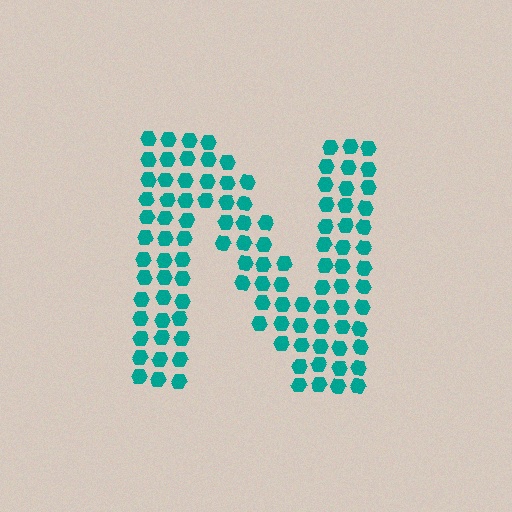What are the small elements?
The small elements are hexagons.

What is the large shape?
The large shape is the letter N.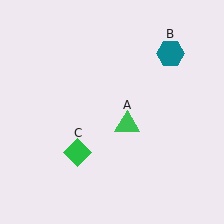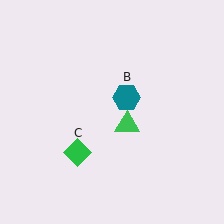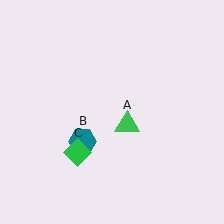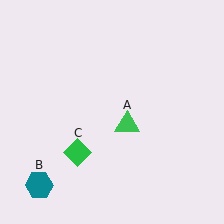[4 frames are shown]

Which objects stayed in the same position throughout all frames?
Green triangle (object A) and green diamond (object C) remained stationary.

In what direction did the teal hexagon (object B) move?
The teal hexagon (object B) moved down and to the left.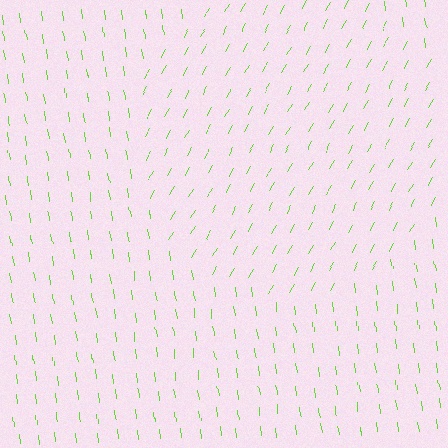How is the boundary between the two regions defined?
The boundary is defined purely by a change in line orientation (approximately 37 degrees difference). All lines are the same color and thickness.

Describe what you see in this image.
The image is filled with small lime line segments. A circle region in the image has lines oriented differently from the surrounding lines, creating a visible texture boundary.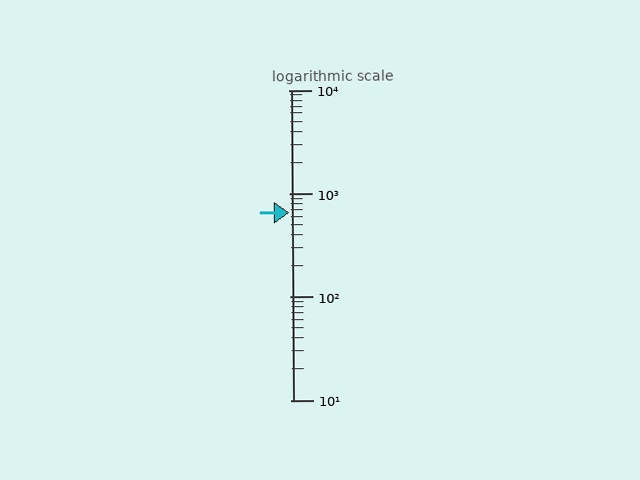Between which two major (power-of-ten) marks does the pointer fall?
The pointer is between 100 and 1000.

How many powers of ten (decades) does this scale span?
The scale spans 3 decades, from 10 to 10000.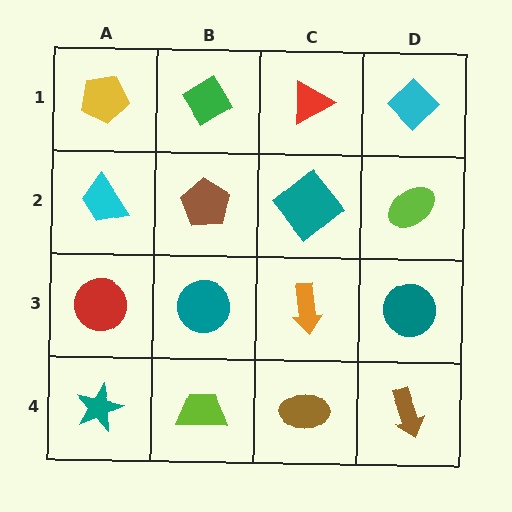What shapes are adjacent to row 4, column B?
A teal circle (row 3, column B), a teal star (row 4, column A), a brown ellipse (row 4, column C).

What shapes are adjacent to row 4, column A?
A red circle (row 3, column A), a lime trapezoid (row 4, column B).